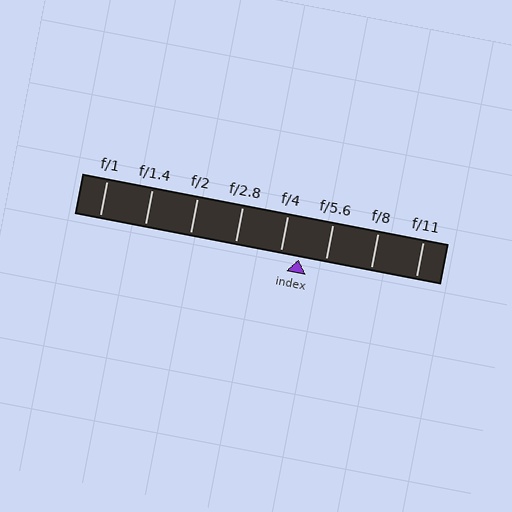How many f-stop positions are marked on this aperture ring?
There are 8 f-stop positions marked.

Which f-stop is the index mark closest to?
The index mark is closest to f/4.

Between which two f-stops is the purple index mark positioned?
The index mark is between f/4 and f/5.6.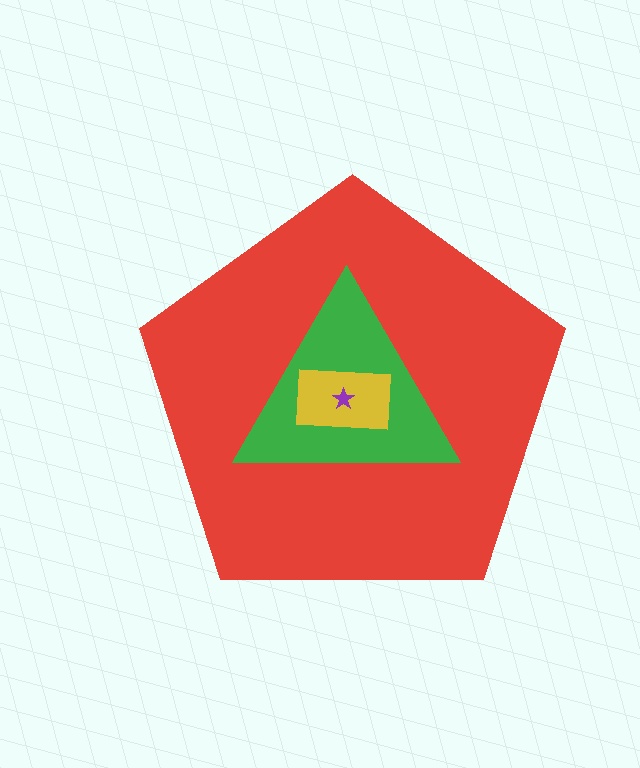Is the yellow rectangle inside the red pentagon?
Yes.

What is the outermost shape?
The red pentagon.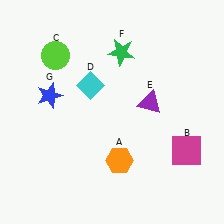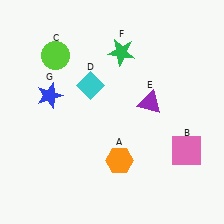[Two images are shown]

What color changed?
The square (B) changed from magenta in Image 1 to pink in Image 2.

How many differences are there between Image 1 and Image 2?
There is 1 difference between the two images.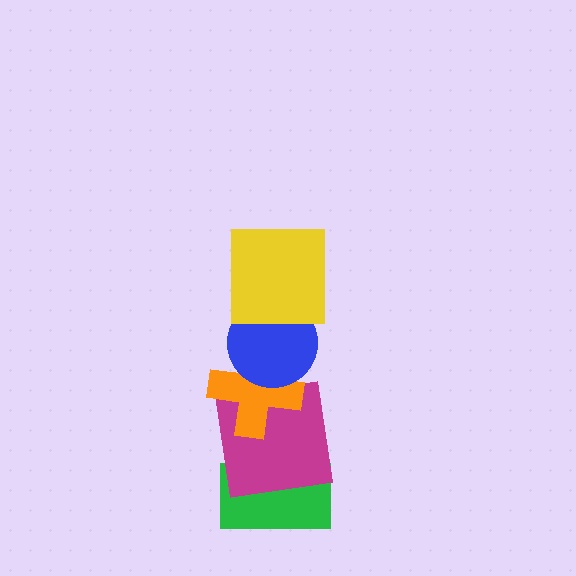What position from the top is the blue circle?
The blue circle is 2nd from the top.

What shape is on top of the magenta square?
The orange cross is on top of the magenta square.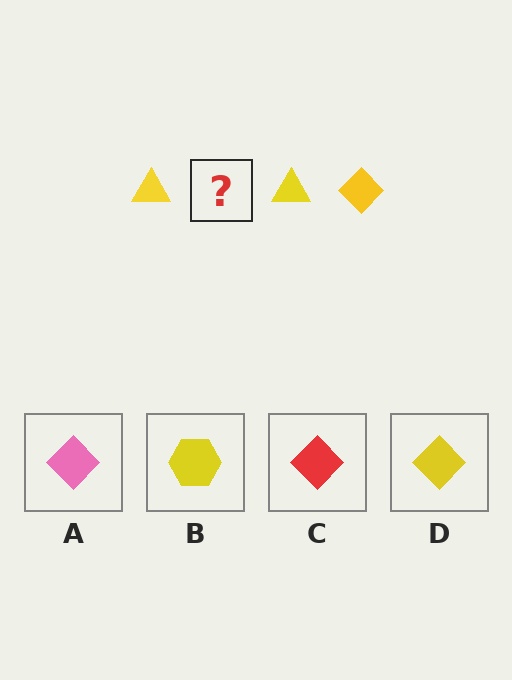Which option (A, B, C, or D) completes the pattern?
D.